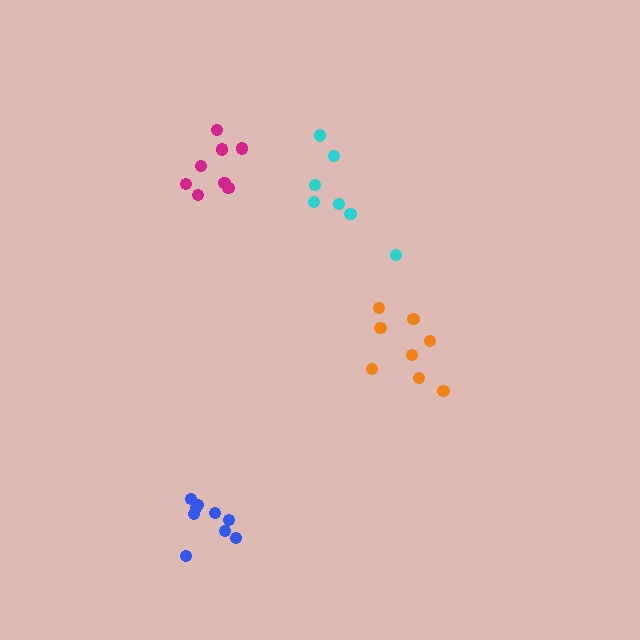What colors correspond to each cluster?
The clusters are colored: magenta, orange, blue, cyan.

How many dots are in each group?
Group 1: 8 dots, Group 2: 8 dots, Group 3: 9 dots, Group 4: 7 dots (32 total).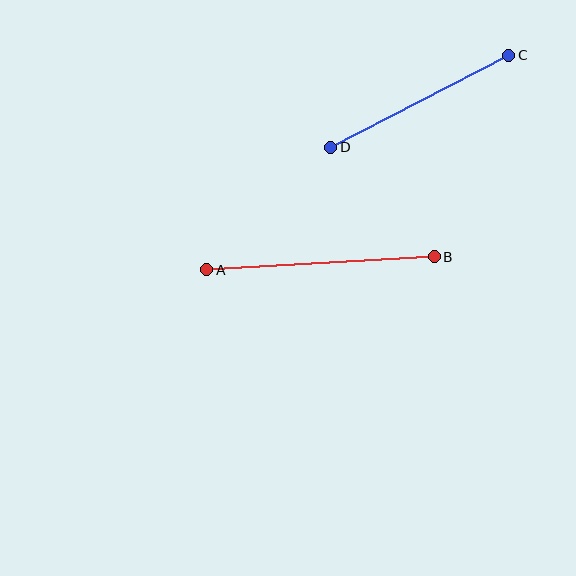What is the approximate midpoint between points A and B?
The midpoint is at approximately (320, 263) pixels.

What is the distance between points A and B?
The distance is approximately 228 pixels.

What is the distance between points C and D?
The distance is approximately 200 pixels.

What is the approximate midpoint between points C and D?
The midpoint is at approximately (420, 101) pixels.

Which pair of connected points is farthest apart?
Points A and B are farthest apart.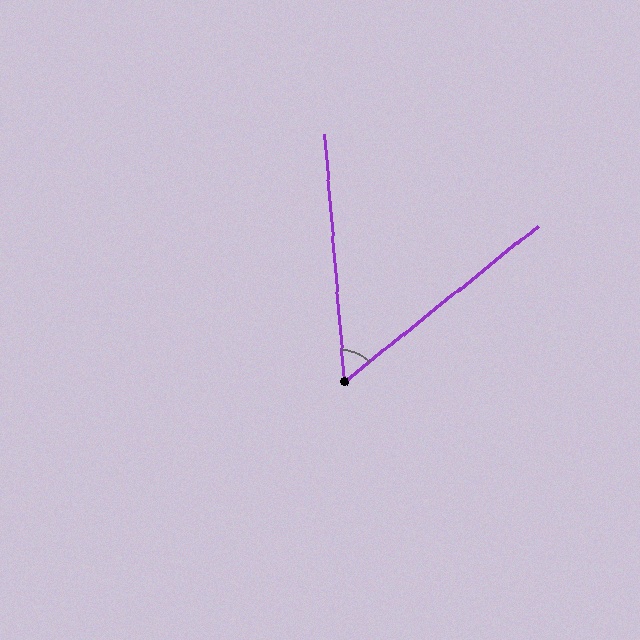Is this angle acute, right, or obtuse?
It is acute.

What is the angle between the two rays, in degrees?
Approximately 56 degrees.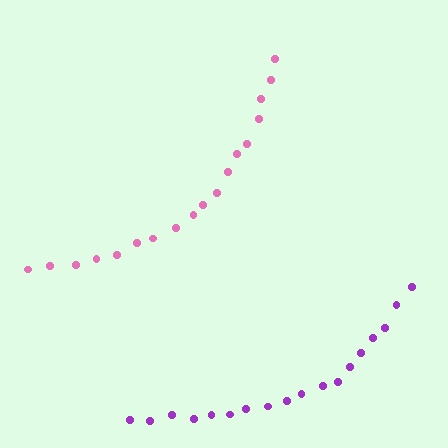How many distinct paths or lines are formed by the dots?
There are 2 distinct paths.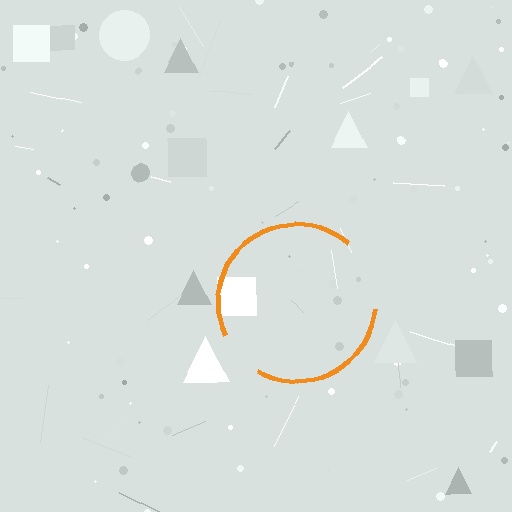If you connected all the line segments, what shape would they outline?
They would outline a circle.